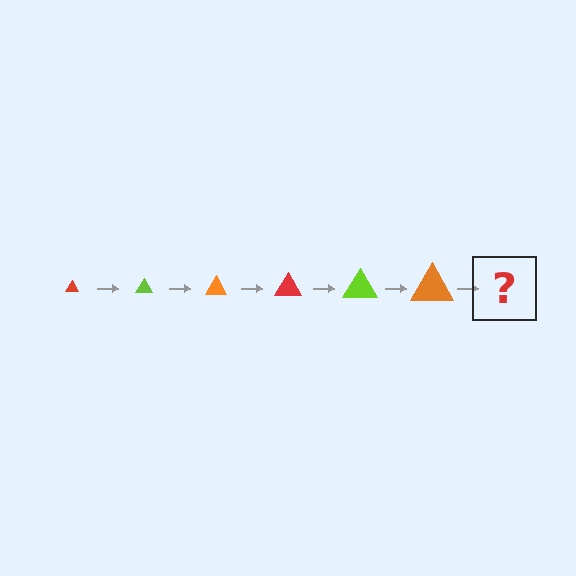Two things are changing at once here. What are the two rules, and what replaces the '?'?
The two rules are that the triangle grows larger each step and the color cycles through red, lime, and orange. The '?' should be a red triangle, larger than the previous one.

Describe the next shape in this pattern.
It should be a red triangle, larger than the previous one.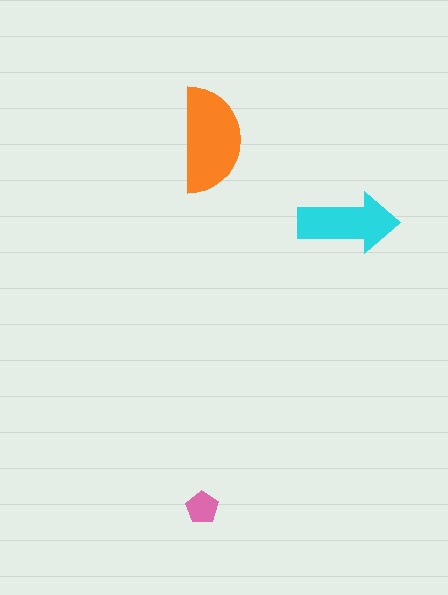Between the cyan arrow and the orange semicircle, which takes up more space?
The orange semicircle.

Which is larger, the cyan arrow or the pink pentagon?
The cyan arrow.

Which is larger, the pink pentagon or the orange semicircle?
The orange semicircle.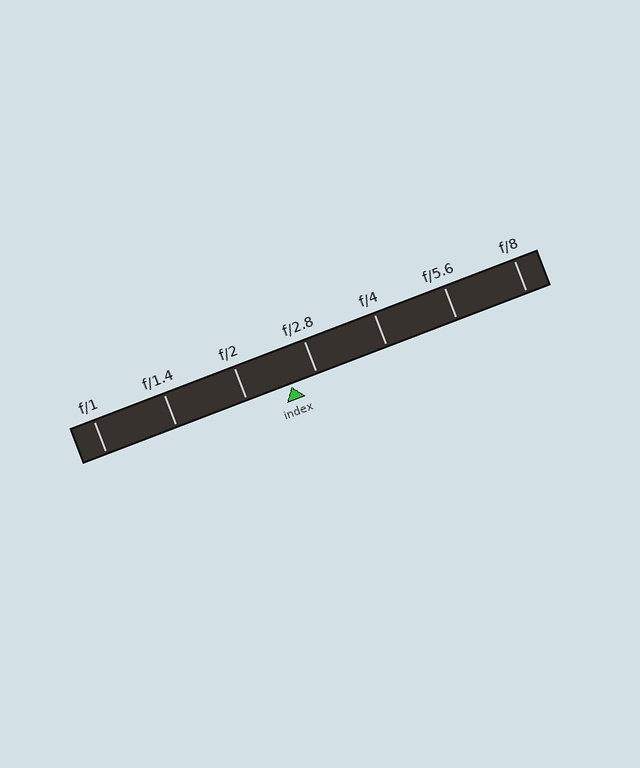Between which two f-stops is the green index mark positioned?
The index mark is between f/2 and f/2.8.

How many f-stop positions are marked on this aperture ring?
There are 7 f-stop positions marked.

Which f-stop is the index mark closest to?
The index mark is closest to f/2.8.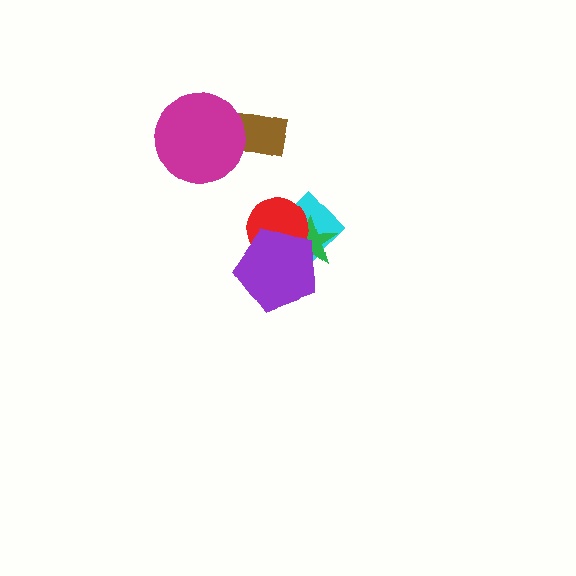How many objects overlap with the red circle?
3 objects overlap with the red circle.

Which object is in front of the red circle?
The purple pentagon is in front of the red circle.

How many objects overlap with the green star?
3 objects overlap with the green star.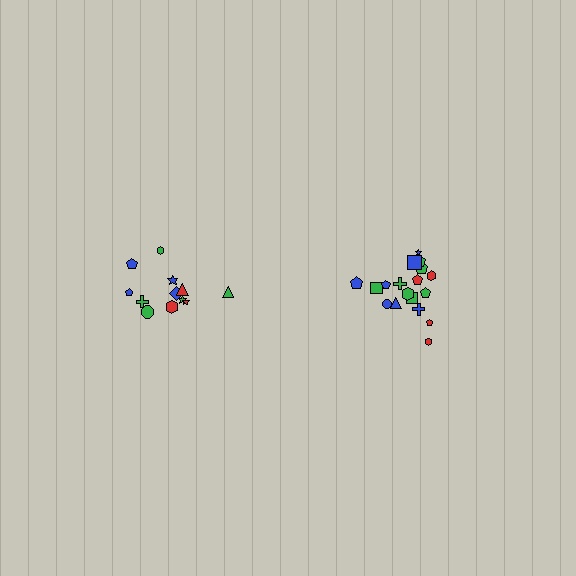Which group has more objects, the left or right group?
The right group.